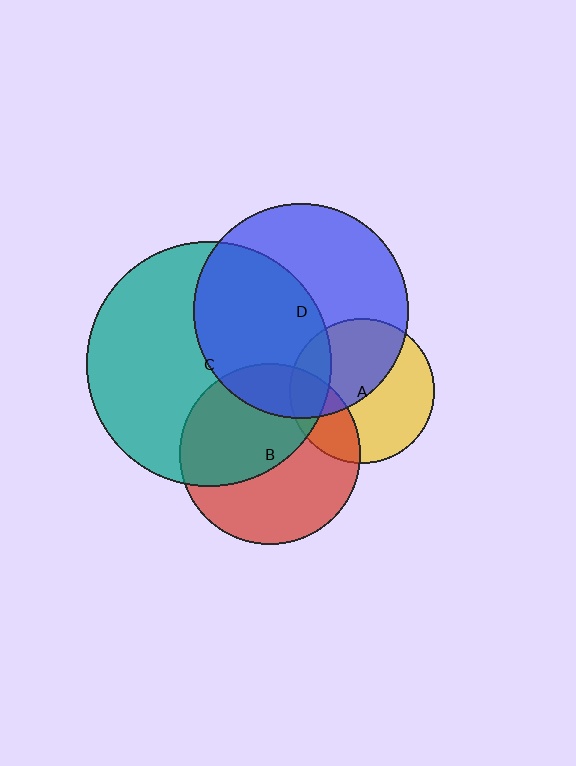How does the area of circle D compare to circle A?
Approximately 2.2 times.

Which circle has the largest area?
Circle C (teal).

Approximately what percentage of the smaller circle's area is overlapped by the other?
Approximately 20%.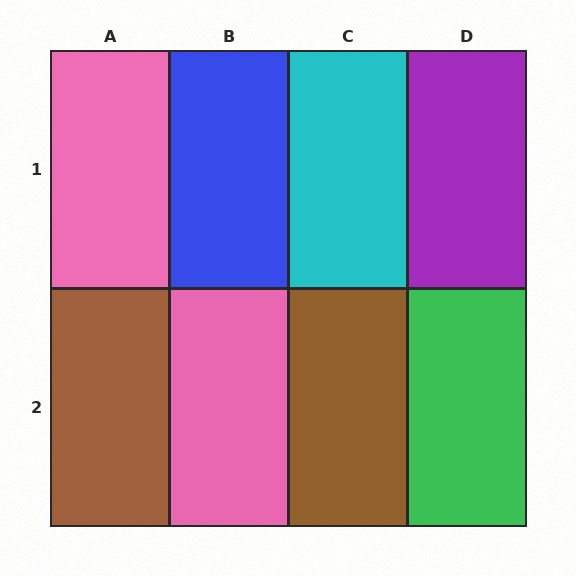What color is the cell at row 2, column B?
Pink.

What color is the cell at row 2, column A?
Brown.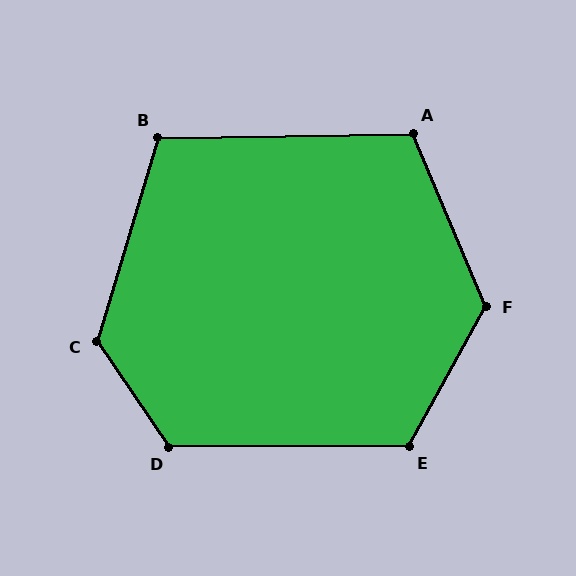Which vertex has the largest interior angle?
C, at approximately 129 degrees.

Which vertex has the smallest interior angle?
B, at approximately 108 degrees.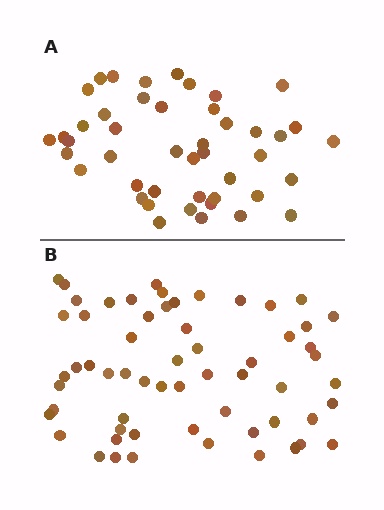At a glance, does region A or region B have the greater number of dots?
Region B (the bottom region) has more dots.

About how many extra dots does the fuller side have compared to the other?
Region B has approximately 15 more dots than region A.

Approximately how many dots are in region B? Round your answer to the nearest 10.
About 60 dots.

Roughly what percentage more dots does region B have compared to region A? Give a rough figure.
About 35% more.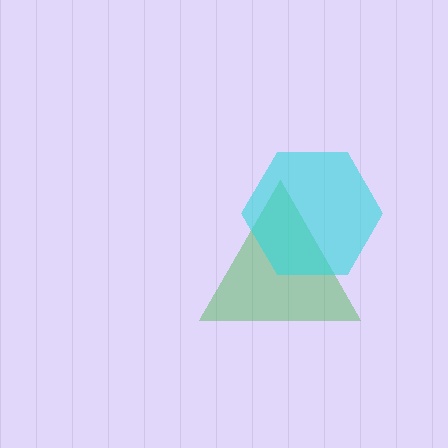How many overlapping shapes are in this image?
There are 2 overlapping shapes in the image.